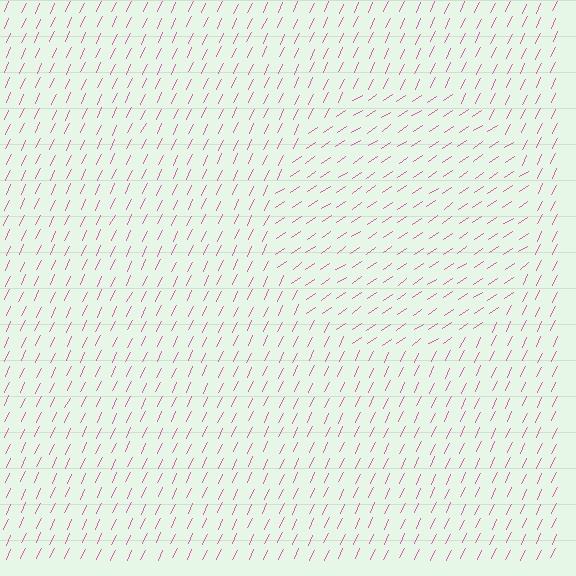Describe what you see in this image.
The image is filled with small pink line segments. A circle region in the image has lines oriented differently from the surrounding lines, creating a visible texture boundary.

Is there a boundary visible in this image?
Yes, there is a texture boundary formed by a change in line orientation.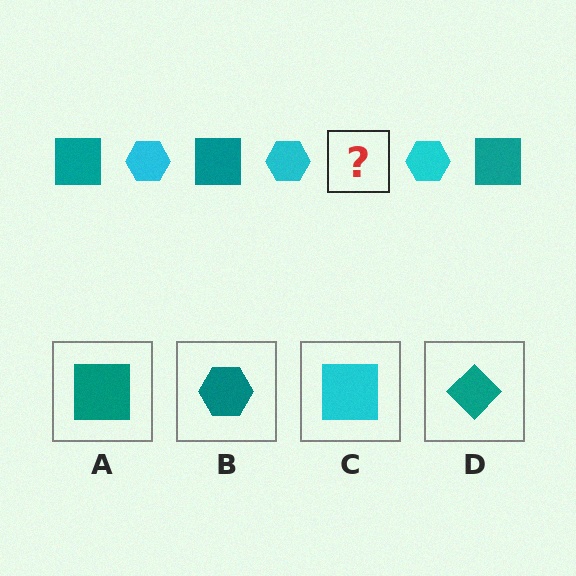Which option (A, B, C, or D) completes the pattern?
A.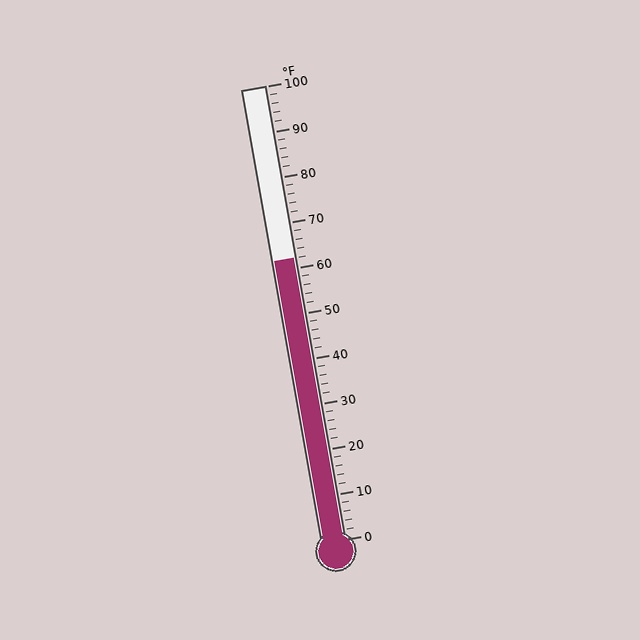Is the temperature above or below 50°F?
The temperature is above 50°F.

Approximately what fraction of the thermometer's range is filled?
The thermometer is filled to approximately 60% of its range.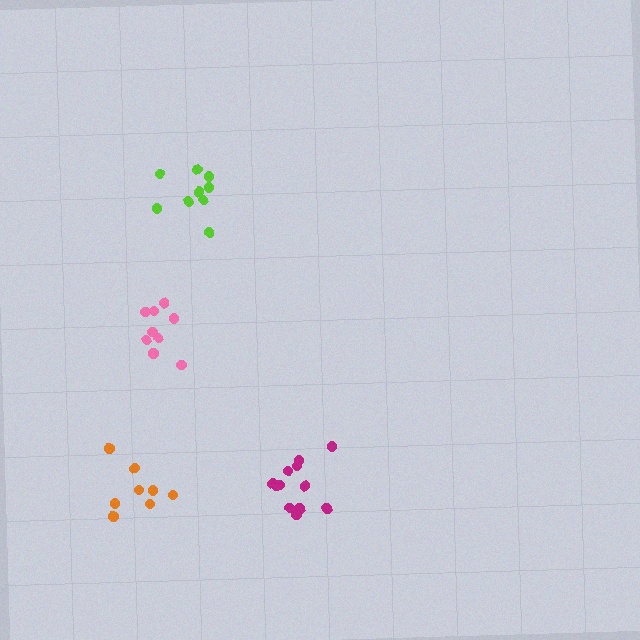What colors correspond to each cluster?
The clusters are colored: magenta, pink, lime, orange.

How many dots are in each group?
Group 1: 12 dots, Group 2: 9 dots, Group 3: 9 dots, Group 4: 8 dots (38 total).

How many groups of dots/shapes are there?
There are 4 groups.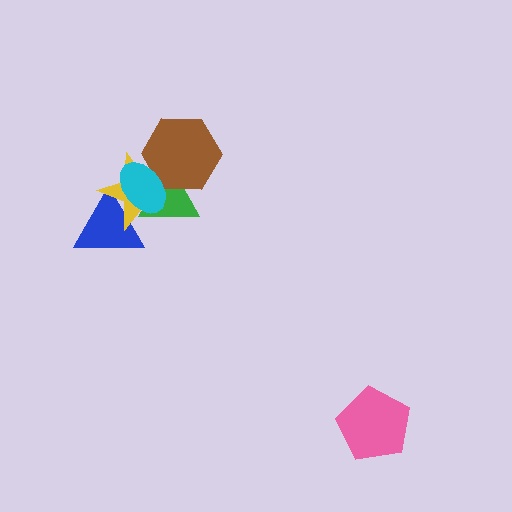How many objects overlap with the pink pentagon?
0 objects overlap with the pink pentagon.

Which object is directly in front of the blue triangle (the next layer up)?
The yellow star is directly in front of the blue triangle.